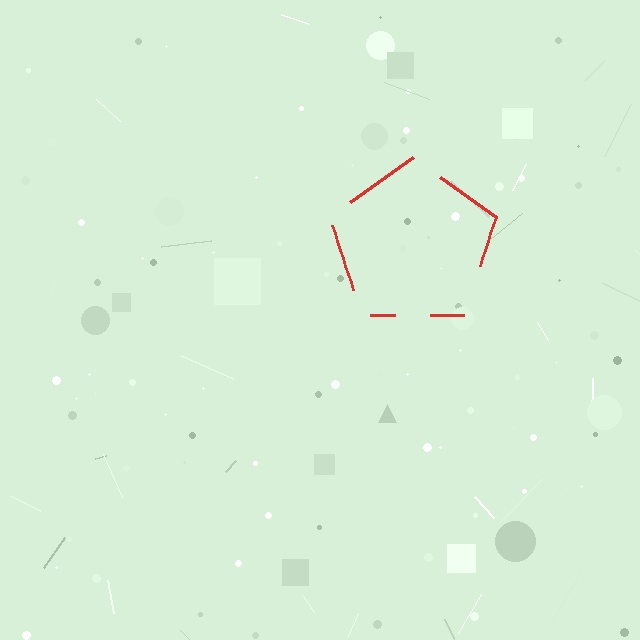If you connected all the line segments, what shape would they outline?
They would outline a pentagon.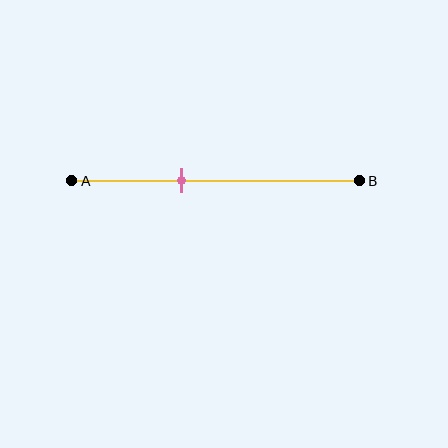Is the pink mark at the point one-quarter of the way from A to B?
No, the mark is at about 40% from A, not at the 25% one-quarter point.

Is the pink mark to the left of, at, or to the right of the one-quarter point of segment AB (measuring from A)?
The pink mark is to the right of the one-quarter point of segment AB.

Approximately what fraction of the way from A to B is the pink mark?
The pink mark is approximately 40% of the way from A to B.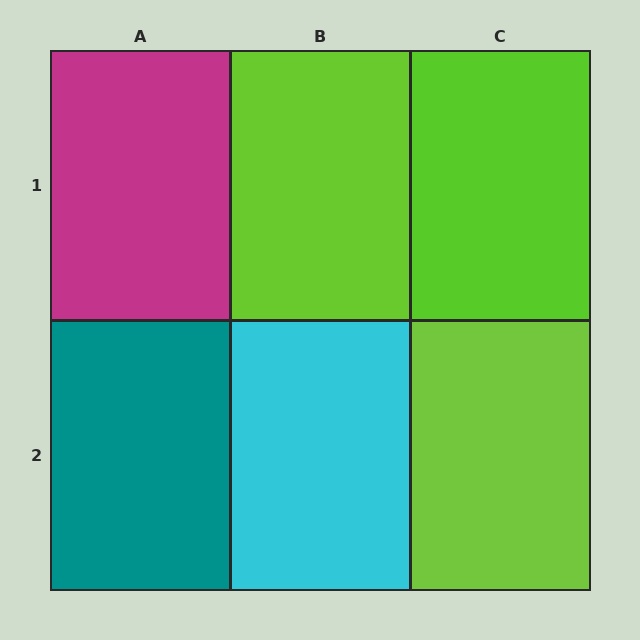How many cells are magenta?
1 cell is magenta.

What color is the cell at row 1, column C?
Lime.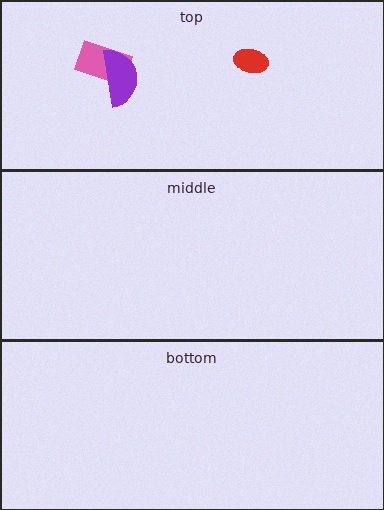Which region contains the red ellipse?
The top region.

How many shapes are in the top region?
3.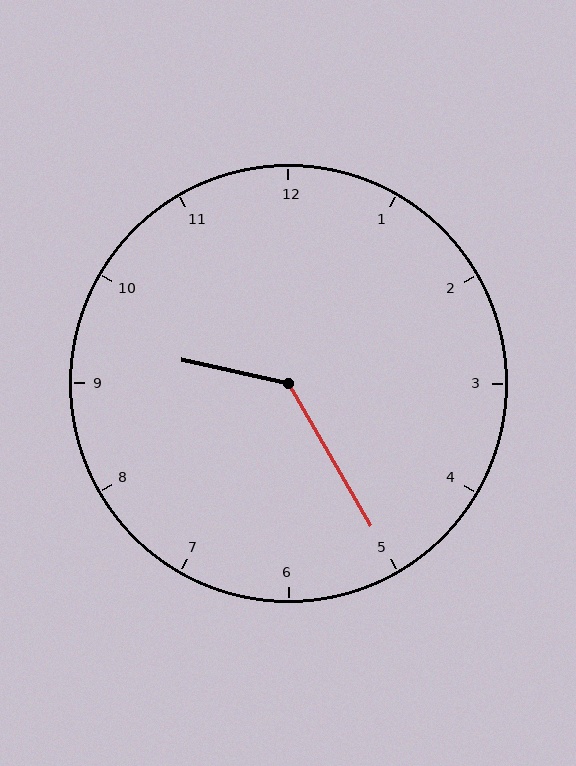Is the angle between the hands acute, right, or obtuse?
It is obtuse.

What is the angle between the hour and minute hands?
Approximately 132 degrees.